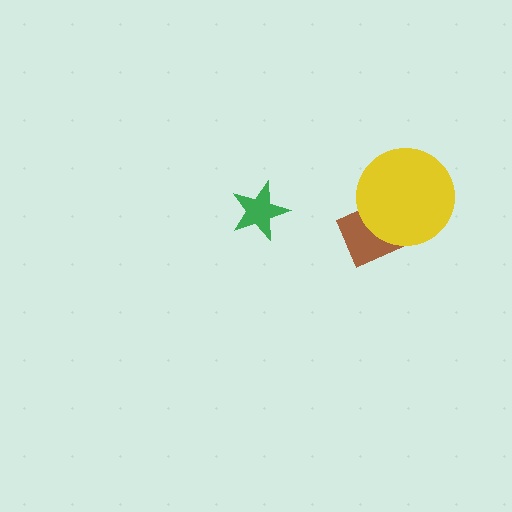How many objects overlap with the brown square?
1 object overlaps with the brown square.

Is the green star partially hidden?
No, no other shape covers it.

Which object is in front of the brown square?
The yellow circle is in front of the brown square.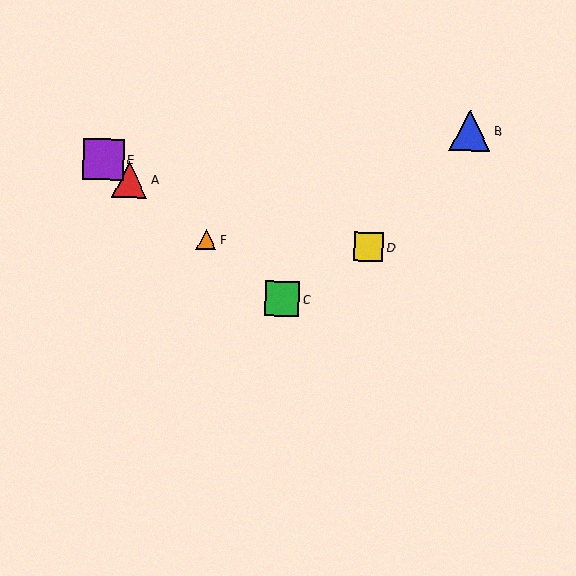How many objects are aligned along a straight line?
4 objects (A, C, E, F) are aligned along a straight line.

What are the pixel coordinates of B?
Object B is at (470, 131).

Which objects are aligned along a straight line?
Objects A, C, E, F are aligned along a straight line.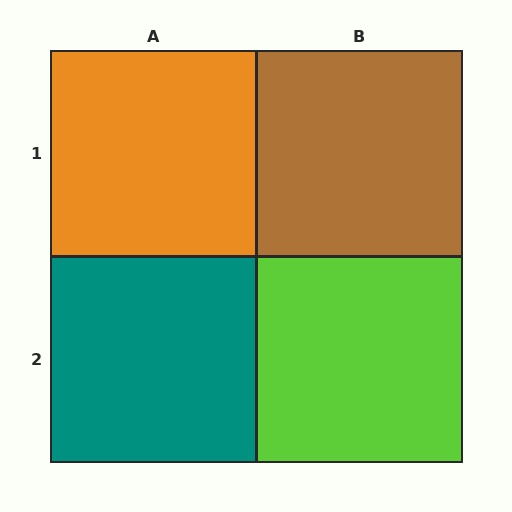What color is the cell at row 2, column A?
Teal.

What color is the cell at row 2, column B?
Lime.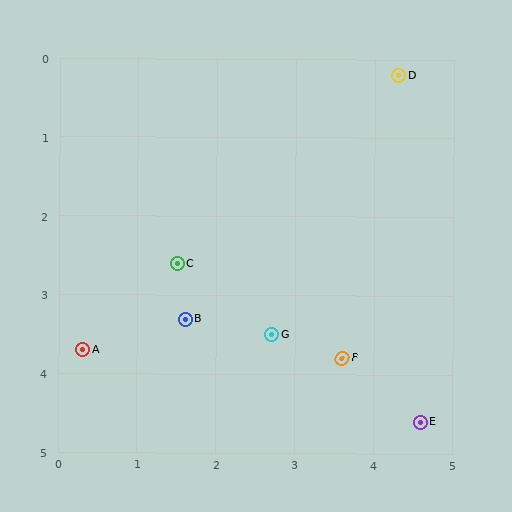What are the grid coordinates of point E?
Point E is at approximately (4.6, 4.6).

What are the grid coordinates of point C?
Point C is at approximately (1.5, 2.6).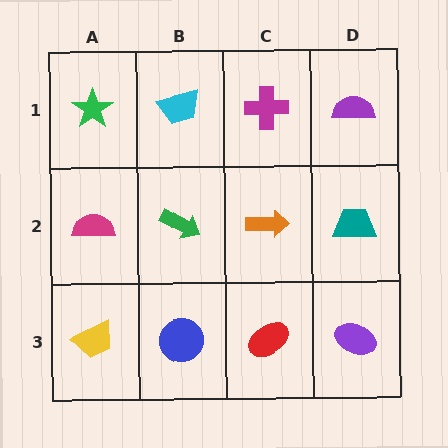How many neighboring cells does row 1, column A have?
2.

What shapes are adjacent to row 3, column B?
A green arrow (row 2, column B), a yellow trapezoid (row 3, column A), a red ellipse (row 3, column C).